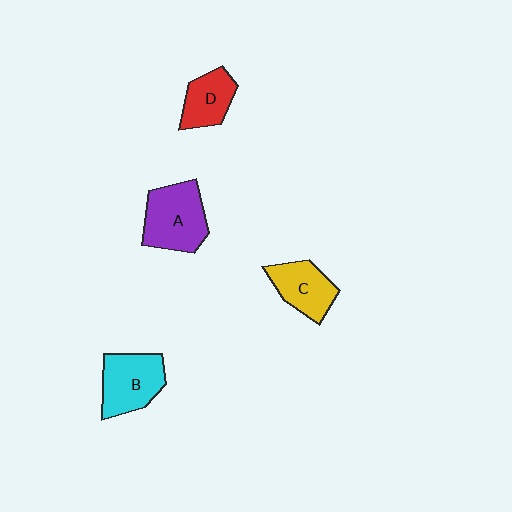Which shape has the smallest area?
Shape D (red).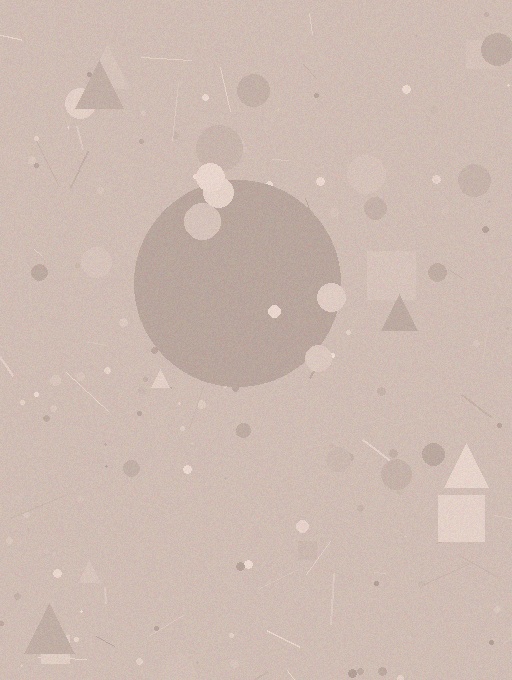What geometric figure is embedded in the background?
A circle is embedded in the background.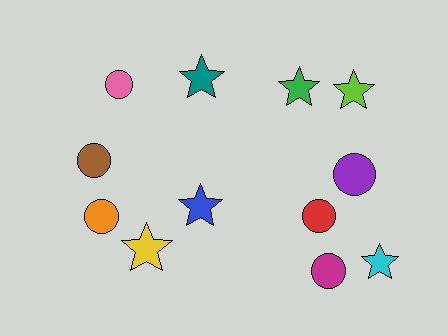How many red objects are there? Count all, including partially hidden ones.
There is 1 red object.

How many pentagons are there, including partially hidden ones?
There are no pentagons.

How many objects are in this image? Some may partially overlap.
There are 12 objects.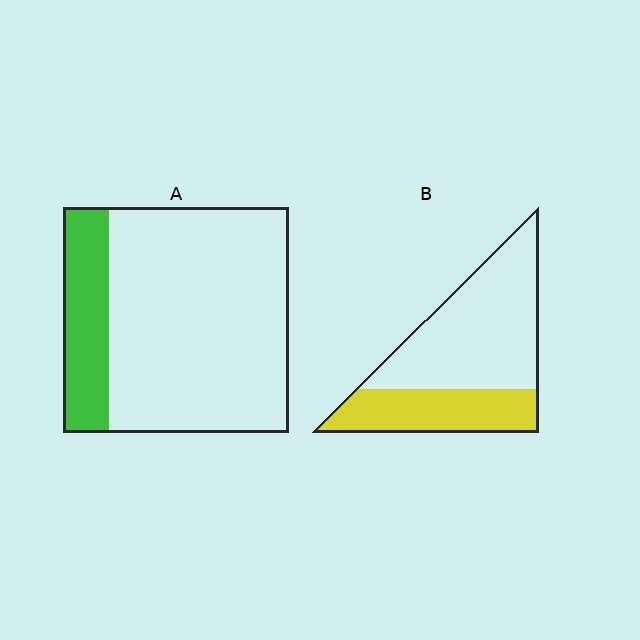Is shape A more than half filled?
No.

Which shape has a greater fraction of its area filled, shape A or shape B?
Shape B.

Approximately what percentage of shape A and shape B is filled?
A is approximately 20% and B is approximately 35%.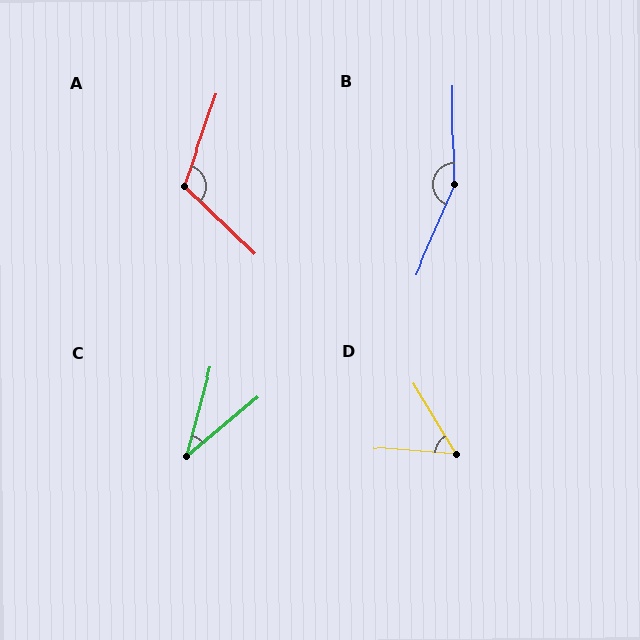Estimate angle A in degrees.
Approximately 114 degrees.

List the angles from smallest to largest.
C (34°), D (55°), A (114°), B (156°).